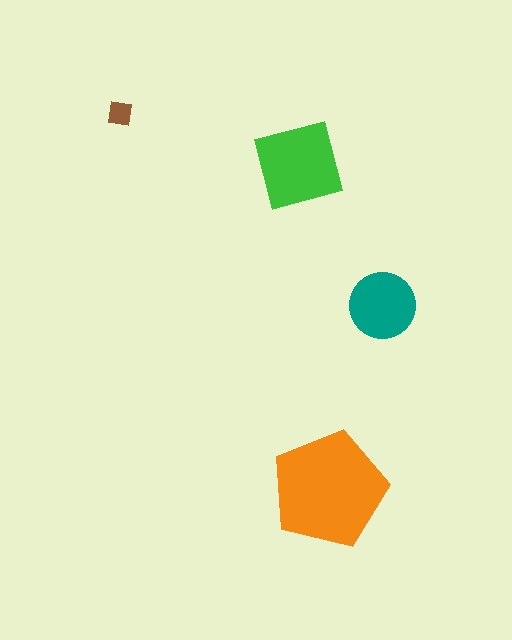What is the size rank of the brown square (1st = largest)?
4th.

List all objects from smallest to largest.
The brown square, the teal circle, the green square, the orange pentagon.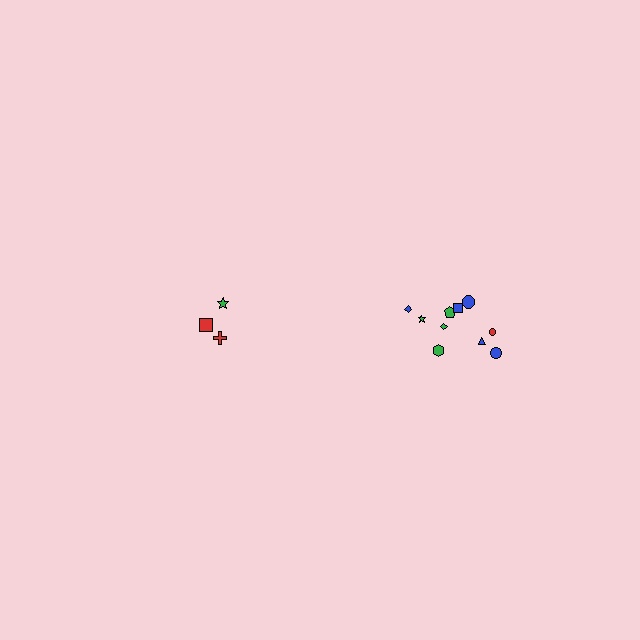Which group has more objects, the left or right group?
The right group.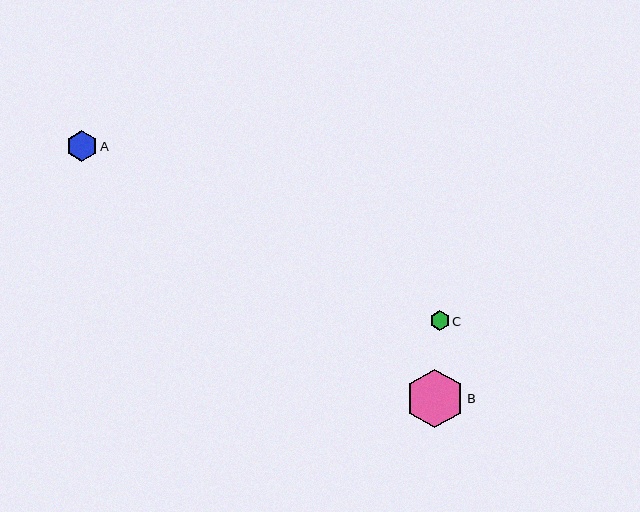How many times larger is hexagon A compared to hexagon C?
Hexagon A is approximately 1.6 times the size of hexagon C.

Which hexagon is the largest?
Hexagon B is the largest with a size of approximately 59 pixels.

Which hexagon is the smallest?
Hexagon C is the smallest with a size of approximately 19 pixels.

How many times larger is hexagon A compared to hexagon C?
Hexagon A is approximately 1.6 times the size of hexagon C.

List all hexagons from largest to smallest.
From largest to smallest: B, A, C.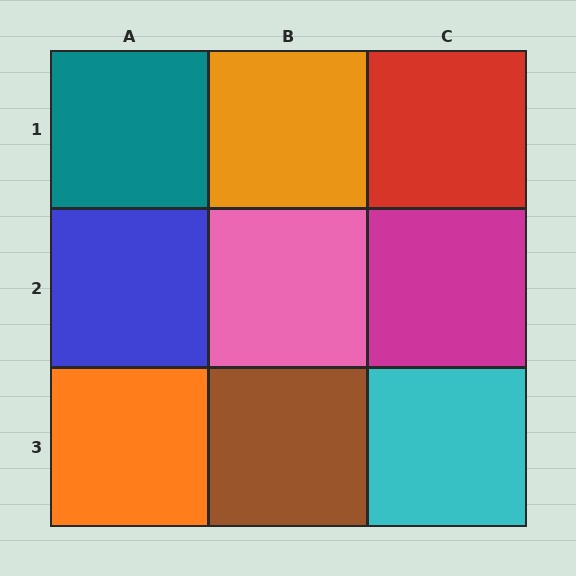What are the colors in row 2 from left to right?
Blue, pink, magenta.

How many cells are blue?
1 cell is blue.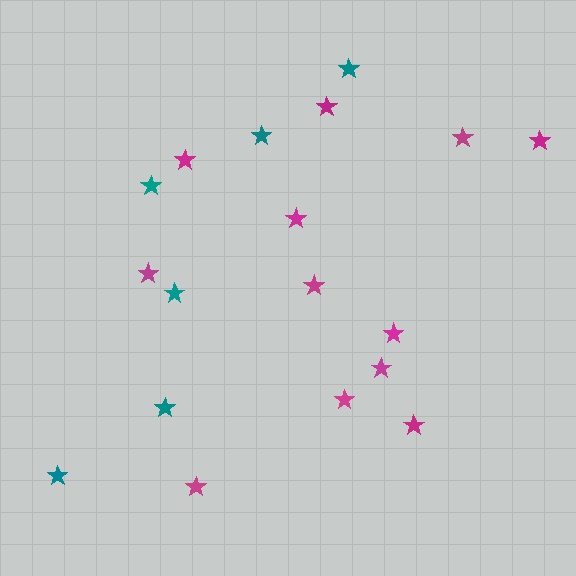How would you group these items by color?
There are 2 groups: one group of teal stars (6) and one group of magenta stars (12).